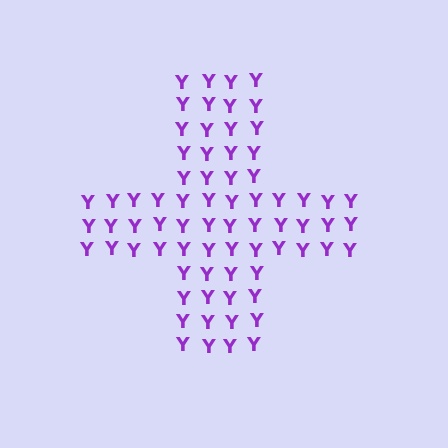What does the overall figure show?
The overall figure shows a cross.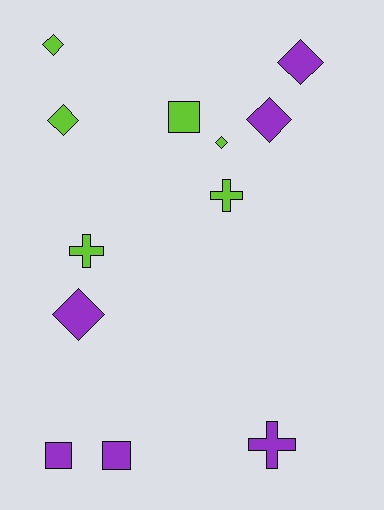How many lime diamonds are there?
There are 3 lime diamonds.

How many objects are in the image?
There are 12 objects.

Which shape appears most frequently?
Diamond, with 6 objects.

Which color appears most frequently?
Purple, with 6 objects.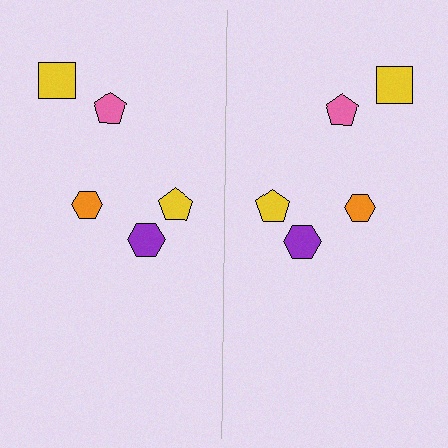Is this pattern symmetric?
Yes, this pattern has bilateral (reflection) symmetry.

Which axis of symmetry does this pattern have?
The pattern has a vertical axis of symmetry running through the center of the image.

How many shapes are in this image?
There are 10 shapes in this image.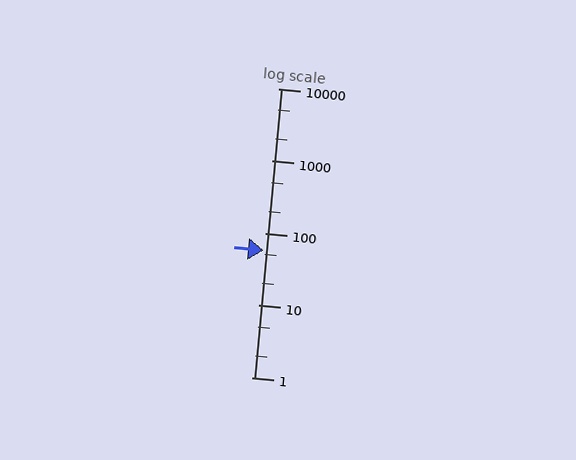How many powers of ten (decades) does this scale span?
The scale spans 4 decades, from 1 to 10000.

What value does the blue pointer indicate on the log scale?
The pointer indicates approximately 58.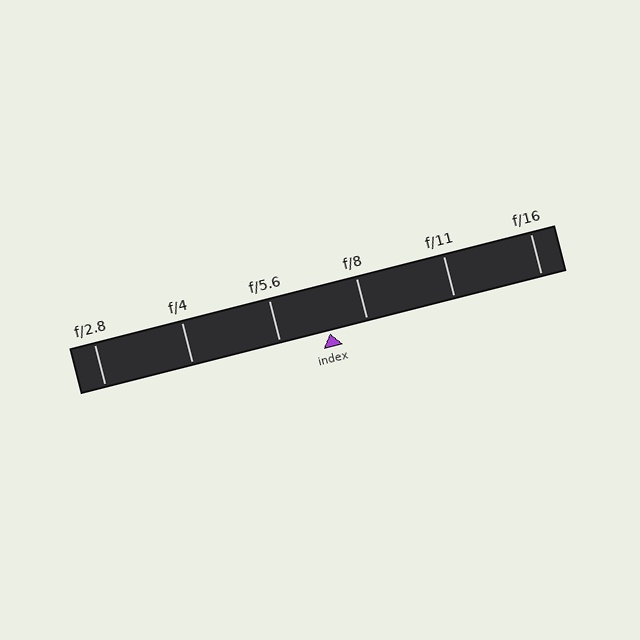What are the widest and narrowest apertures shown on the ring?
The widest aperture shown is f/2.8 and the narrowest is f/16.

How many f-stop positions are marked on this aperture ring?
There are 6 f-stop positions marked.